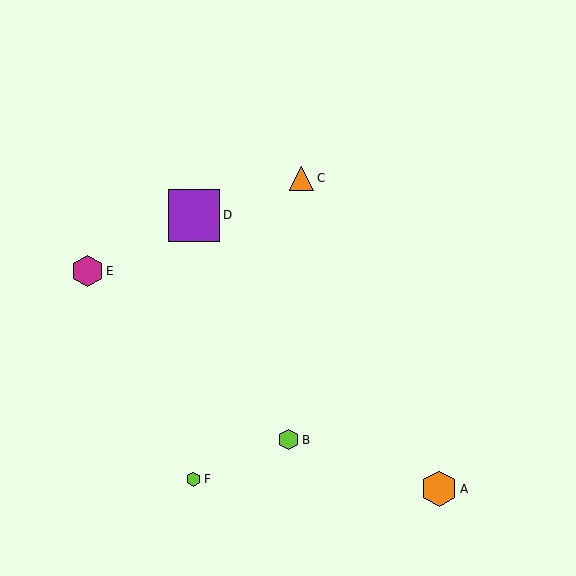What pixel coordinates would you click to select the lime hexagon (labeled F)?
Click at (194, 479) to select the lime hexagon F.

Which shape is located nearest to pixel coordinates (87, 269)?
The magenta hexagon (labeled E) at (88, 271) is nearest to that location.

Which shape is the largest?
The purple square (labeled D) is the largest.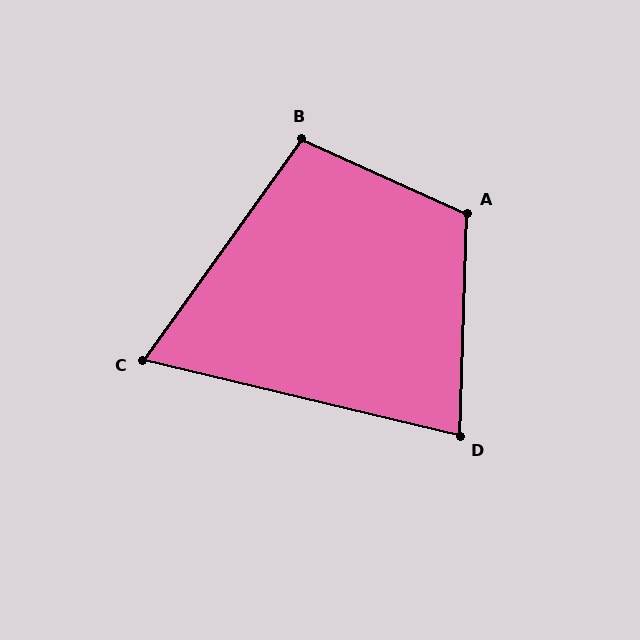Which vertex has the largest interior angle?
A, at approximately 112 degrees.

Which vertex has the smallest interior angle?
C, at approximately 68 degrees.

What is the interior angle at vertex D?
Approximately 79 degrees (acute).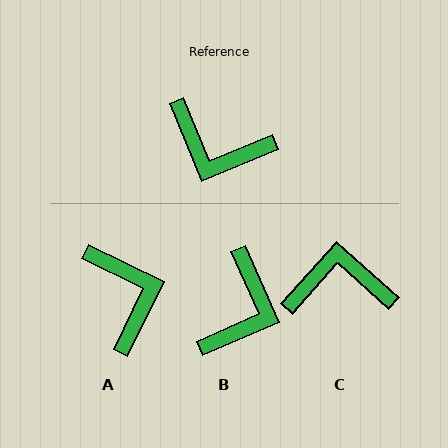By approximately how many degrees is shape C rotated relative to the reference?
Approximately 154 degrees clockwise.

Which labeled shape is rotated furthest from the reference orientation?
C, about 154 degrees away.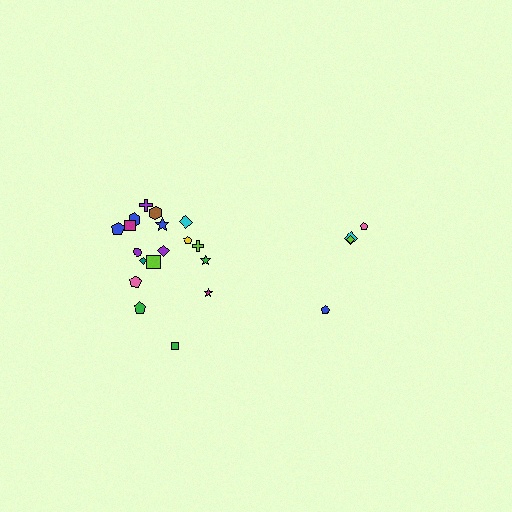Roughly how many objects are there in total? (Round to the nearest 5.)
Roughly 20 objects in total.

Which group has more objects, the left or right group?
The left group.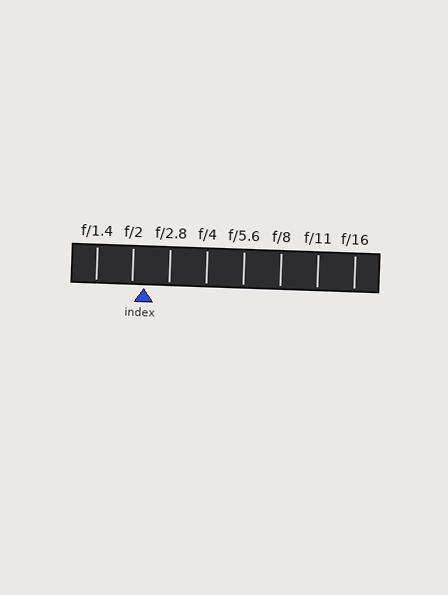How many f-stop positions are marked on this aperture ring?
There are 8 f-stop positions marked.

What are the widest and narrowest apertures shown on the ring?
The widest aperture shown is f/1.4 and the narrowest is f/16.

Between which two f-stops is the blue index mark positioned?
The index mark is between f/2 and f/2.8.